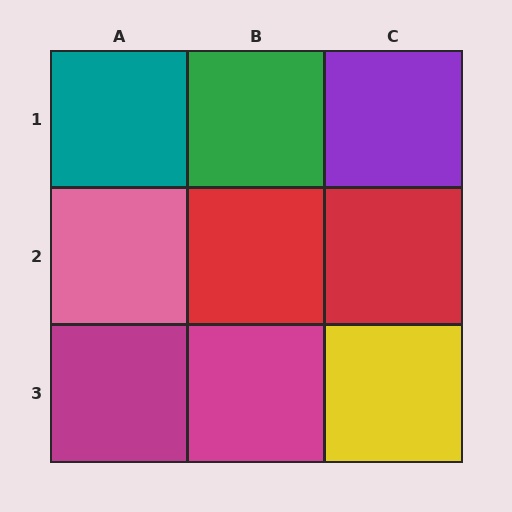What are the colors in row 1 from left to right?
Teal, green, purple.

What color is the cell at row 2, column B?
Red.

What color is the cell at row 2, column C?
Red.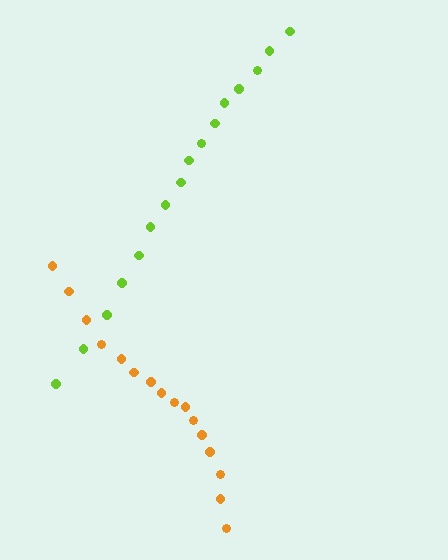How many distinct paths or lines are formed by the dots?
There are 2 distinct paths.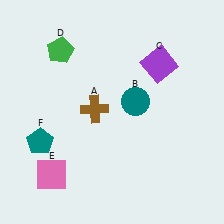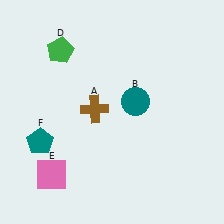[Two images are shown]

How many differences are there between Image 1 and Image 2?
There is 1 difference between the two images.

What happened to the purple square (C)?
The purple square (C) was removed in Image 2. It was in the top-right area of Image 1.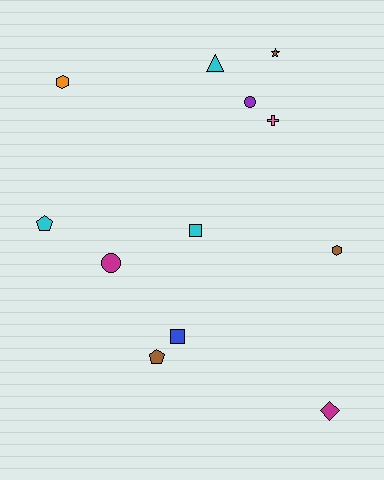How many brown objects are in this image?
There are 3 brown objects.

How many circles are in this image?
There are 2 circles.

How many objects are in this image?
There are 12 objects.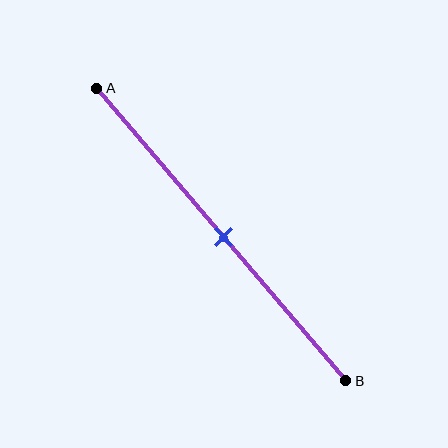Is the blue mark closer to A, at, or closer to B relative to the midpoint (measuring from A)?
The blue mark is approximately at the midpoint of segment AB.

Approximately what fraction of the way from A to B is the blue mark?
The blue mark is approximately 50% of the way from A to B.